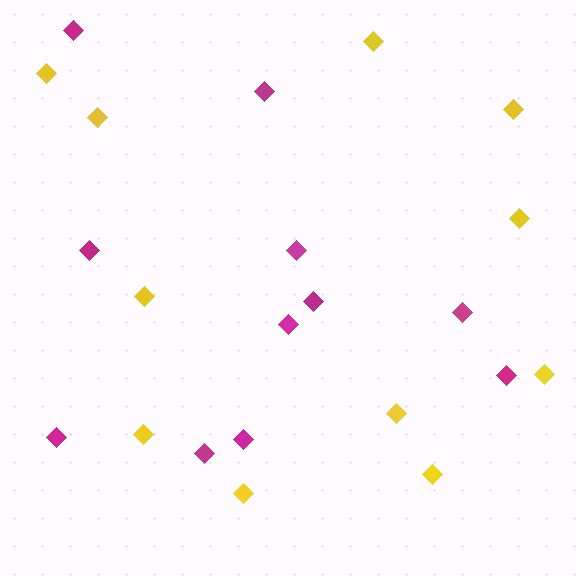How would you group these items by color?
There are 2 groups: one group of magenta diamonds (11) and one group of yellow diamonds (11).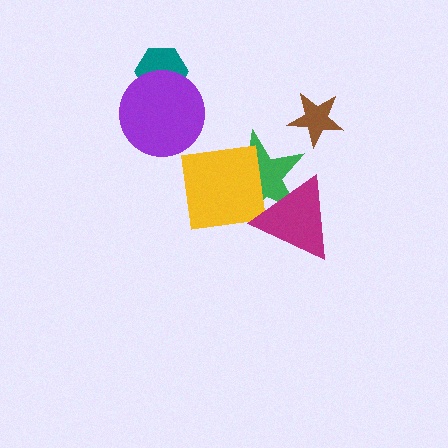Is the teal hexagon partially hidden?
Yes, it is partially covered by another shape.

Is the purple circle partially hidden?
No, no other shape covers it.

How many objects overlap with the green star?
2 objects overlap with the green star.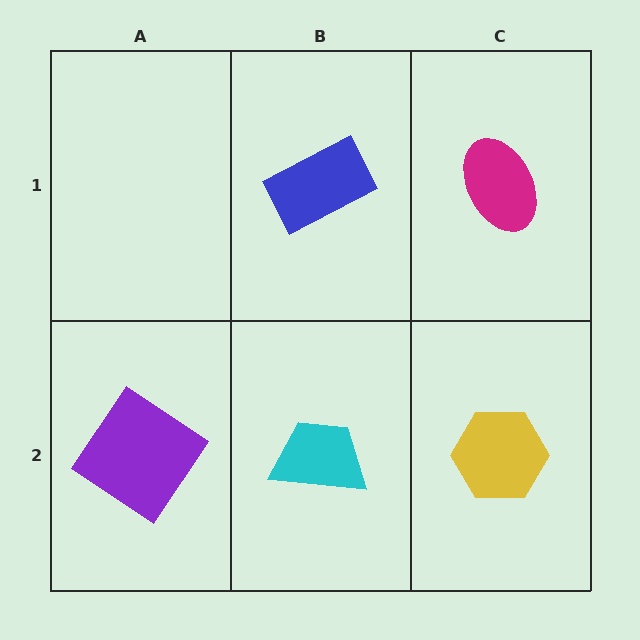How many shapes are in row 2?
3 shapes.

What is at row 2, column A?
A purple diamond.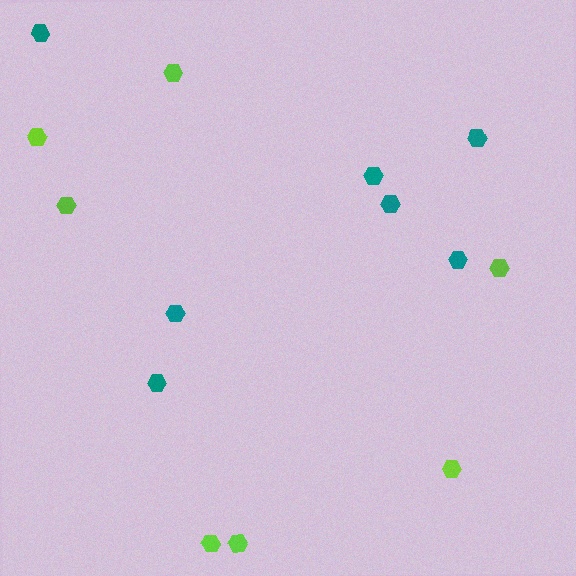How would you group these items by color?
There are 2 groups: one group of lime hexagons (7) and one group of teal hexagons (7).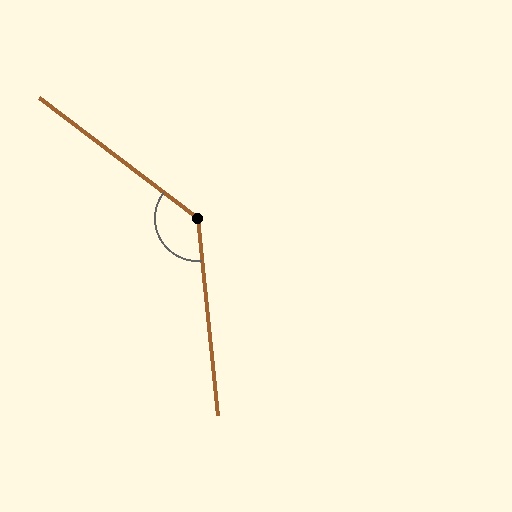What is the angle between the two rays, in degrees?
Approximately 133 degrees.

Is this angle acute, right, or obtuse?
It is obtuse.